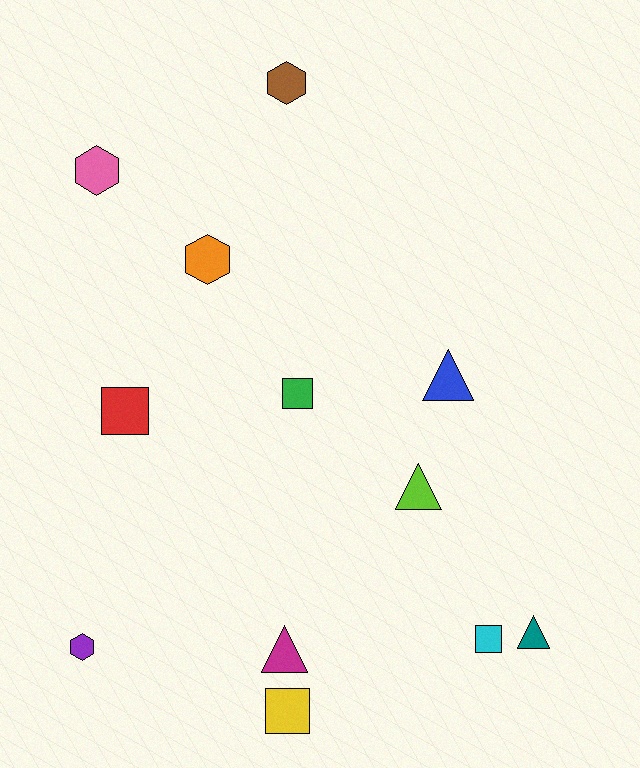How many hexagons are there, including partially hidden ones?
There are 4 hexagons.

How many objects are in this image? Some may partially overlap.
There are 12 objects.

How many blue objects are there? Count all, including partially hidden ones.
There is 1 blue object.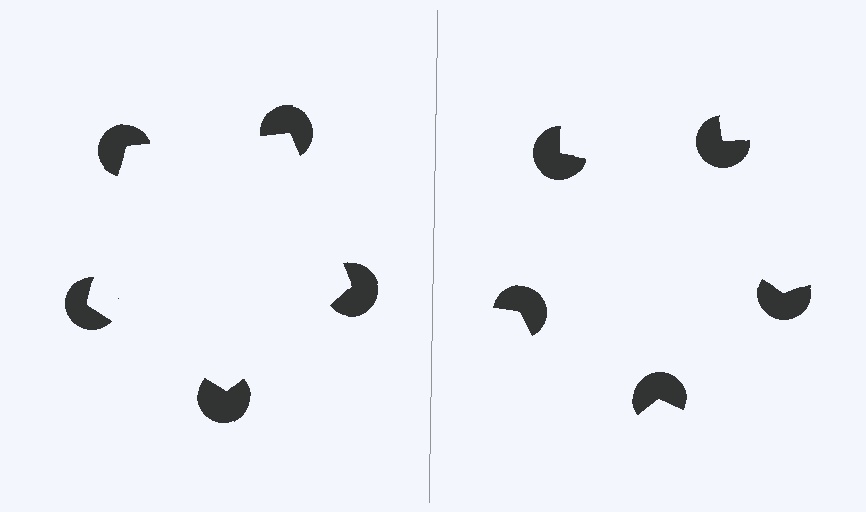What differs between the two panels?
The pac-man discs are positioned identically on both sides; only the wedge orientations differ. On the left they align to a pentagon; on the right they are misaligned.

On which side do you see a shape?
An illusory pentagon appears on the left side. On the right side the wedge cuts are rotated, so no coherent shape forms.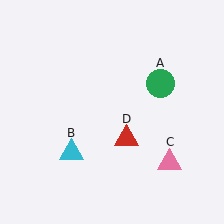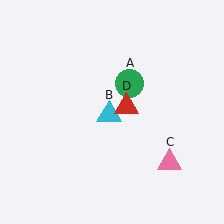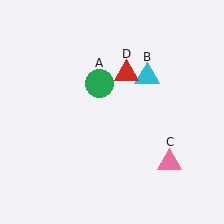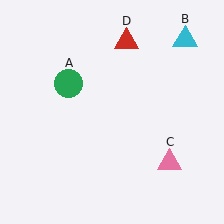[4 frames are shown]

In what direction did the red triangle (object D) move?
The red triangle (object D) moved up.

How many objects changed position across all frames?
3 objects changed position: green circle (object A), cyan triangle (object B), red triangle (object D).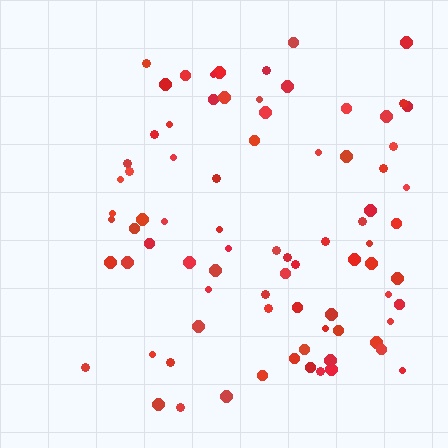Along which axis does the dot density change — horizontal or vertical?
Horizontal.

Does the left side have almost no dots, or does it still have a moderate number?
Still a moderate number, just noticeably fewer than the right.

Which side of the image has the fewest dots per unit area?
The left.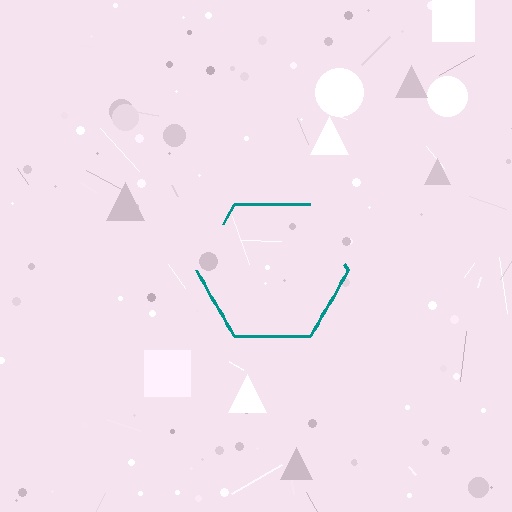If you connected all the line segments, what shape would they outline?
They would outline a hexagon.